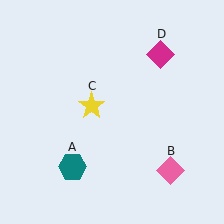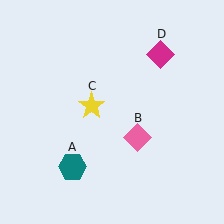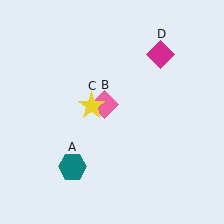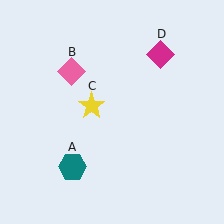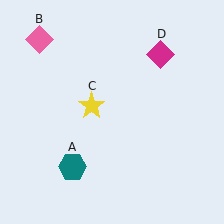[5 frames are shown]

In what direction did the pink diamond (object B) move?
The pink diamond (object B) moved up and to the left.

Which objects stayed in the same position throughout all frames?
Teal hexagon (object A) and yellow star (object C) and magenta diamond (object D) remained stationary.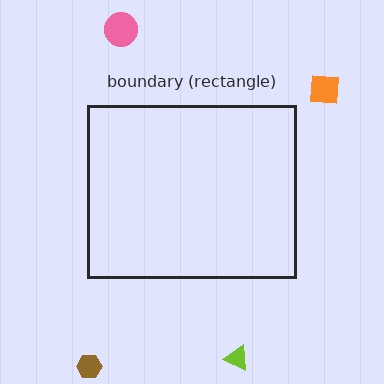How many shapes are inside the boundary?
0 inside, 4 outside.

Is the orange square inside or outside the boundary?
Outside.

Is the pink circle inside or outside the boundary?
Outside.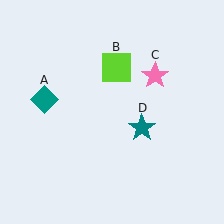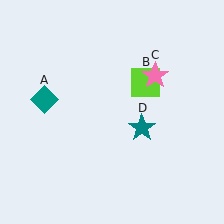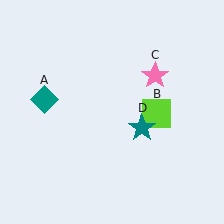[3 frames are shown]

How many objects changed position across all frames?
1 object changed position: lime square (object B).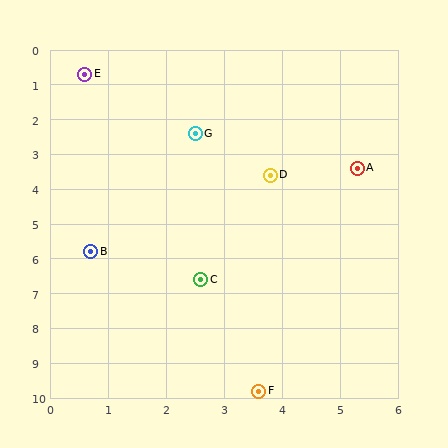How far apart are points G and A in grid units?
Points G and A are about 3.0 grid units apart.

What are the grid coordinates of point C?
Point C is at approximately (2.6, 6.6).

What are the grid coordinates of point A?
Point A is at approximately (5.3, 3.4).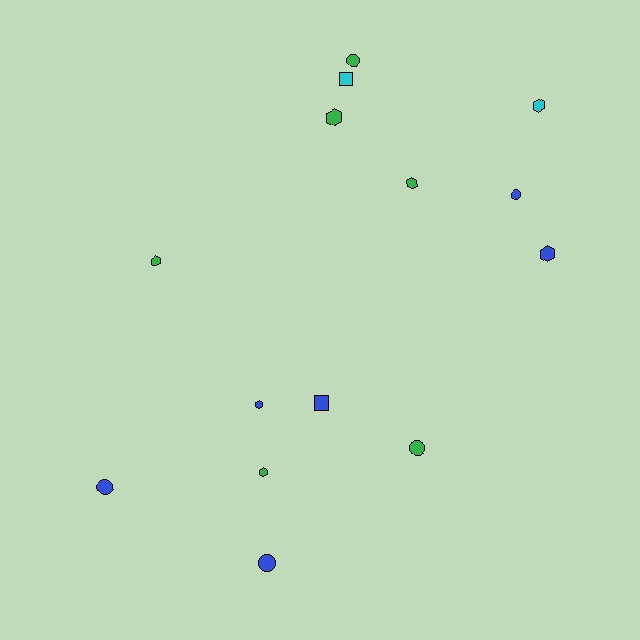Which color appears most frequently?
Blue, with 6 objects.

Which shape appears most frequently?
Hexagon, with 7 objects.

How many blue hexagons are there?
There are 2 blue hexagons.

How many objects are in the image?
There are 14 objects.